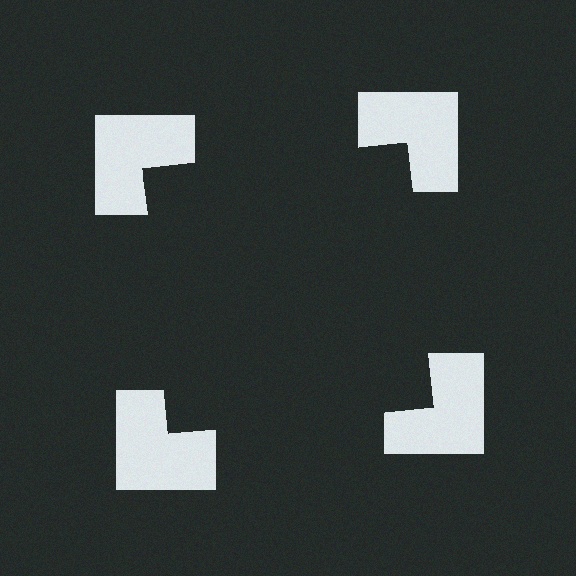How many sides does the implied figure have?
4 sides.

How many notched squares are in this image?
There are 4 — one at each vertex of the illusory square.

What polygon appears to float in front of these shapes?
An illusory square — its edges are inferred from the aligned wedge cuts in the notched squares, not physically drawn.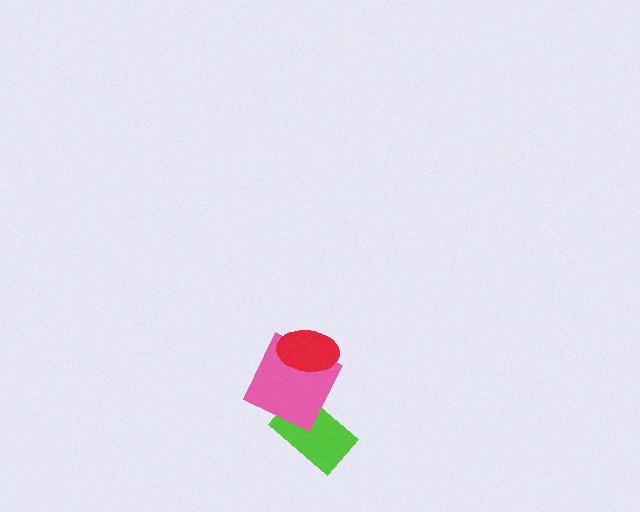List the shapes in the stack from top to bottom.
From top to bottom: the red ellipse, the pink square, the lime rectangle.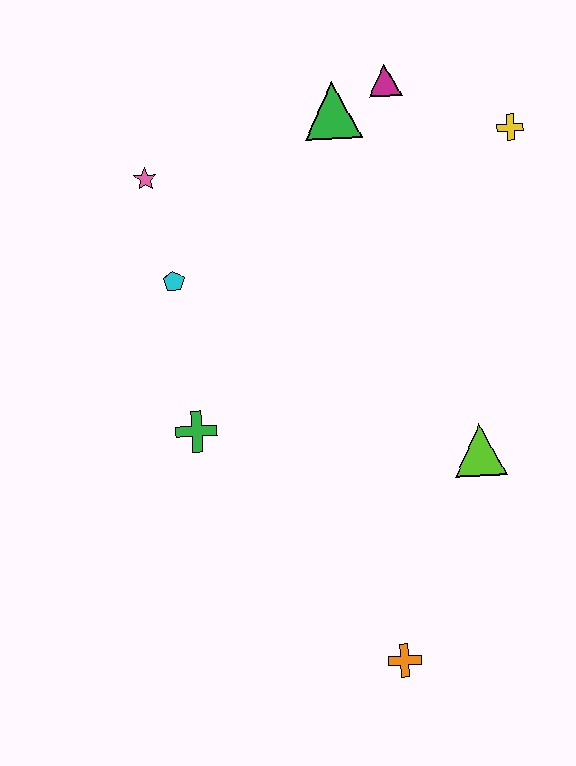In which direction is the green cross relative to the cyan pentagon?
The green cross is below the cyan pentagon.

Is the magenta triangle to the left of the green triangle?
No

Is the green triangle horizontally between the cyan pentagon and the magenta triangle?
Yes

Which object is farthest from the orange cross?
The magenta triangle is farthest from the orange cross.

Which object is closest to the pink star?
The cyan pentagon is closest to the pink star.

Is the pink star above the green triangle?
No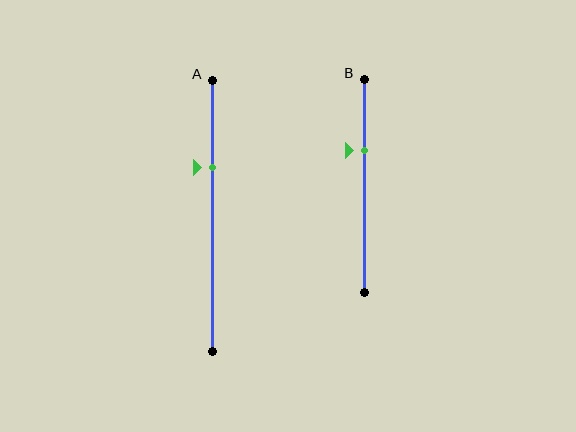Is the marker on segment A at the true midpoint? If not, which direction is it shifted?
No, the marker on segment A is shifted upward by about 18% of the segment length.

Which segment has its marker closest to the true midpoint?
Segment B has its marker closest to the true midpoint.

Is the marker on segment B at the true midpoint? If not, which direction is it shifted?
No, the marker on segment B is shifted upward by about 17% of the segment length.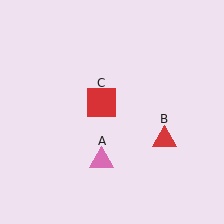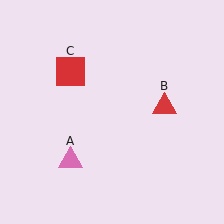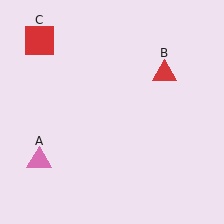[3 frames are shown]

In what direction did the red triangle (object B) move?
The red triangle (object B) moved up.